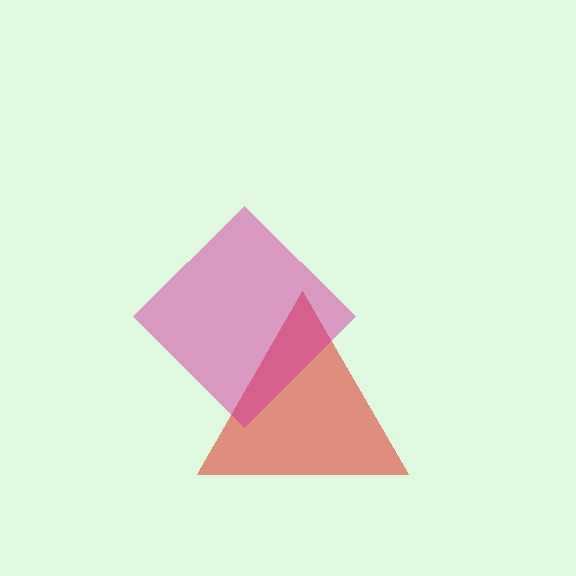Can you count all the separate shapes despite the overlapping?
Yes, there are 2 separate shapes.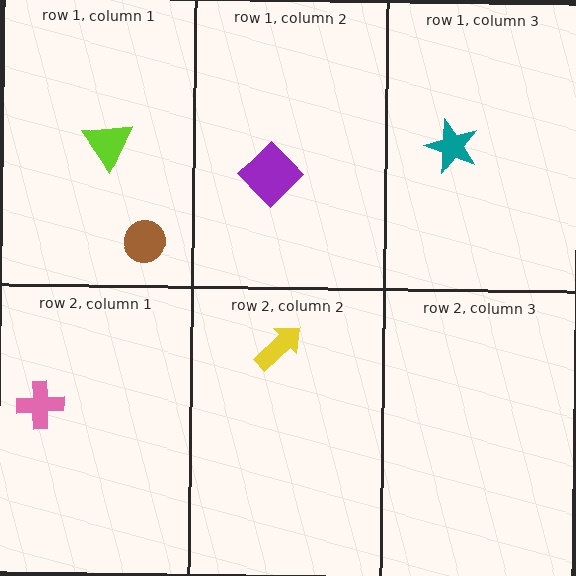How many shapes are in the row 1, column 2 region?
1.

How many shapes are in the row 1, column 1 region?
2.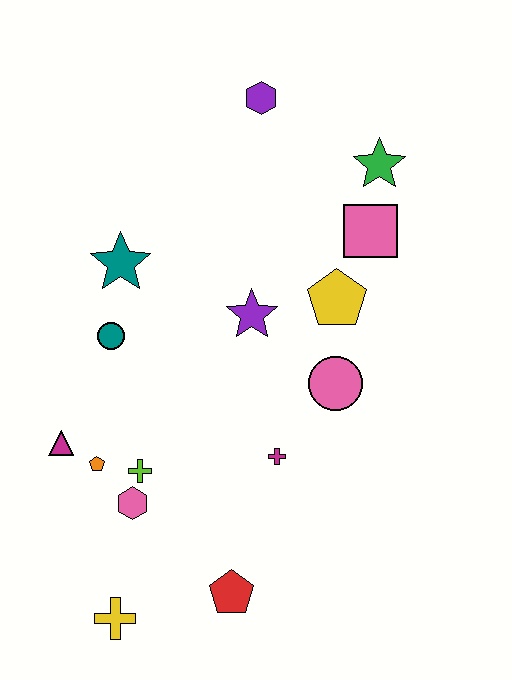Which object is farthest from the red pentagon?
The purple hexagon is farthest from the red pentagon.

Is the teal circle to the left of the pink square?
Yes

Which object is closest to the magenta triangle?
The orange pentagon is closest to the magenta triangle.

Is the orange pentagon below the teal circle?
Yes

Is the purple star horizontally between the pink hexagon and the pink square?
Yes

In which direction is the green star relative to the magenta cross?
The green star is above the magenta cross.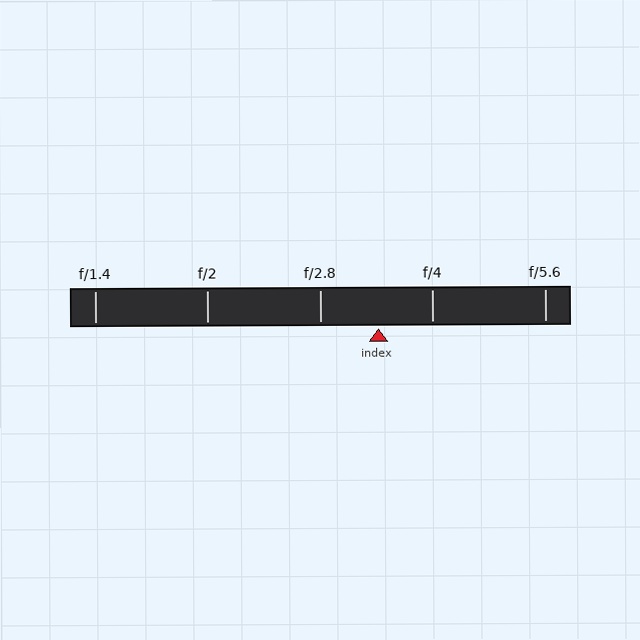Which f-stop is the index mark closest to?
The index mark is closest to f/4.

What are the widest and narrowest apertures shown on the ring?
The widest aperture shown is f/1.4 and the narrowest is f/5.6.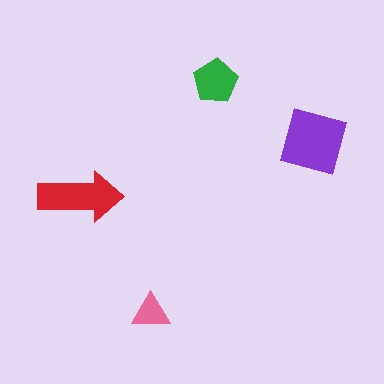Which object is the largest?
The purple diamond.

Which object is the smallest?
The pink triangle.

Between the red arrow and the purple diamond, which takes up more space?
The purple diamond.